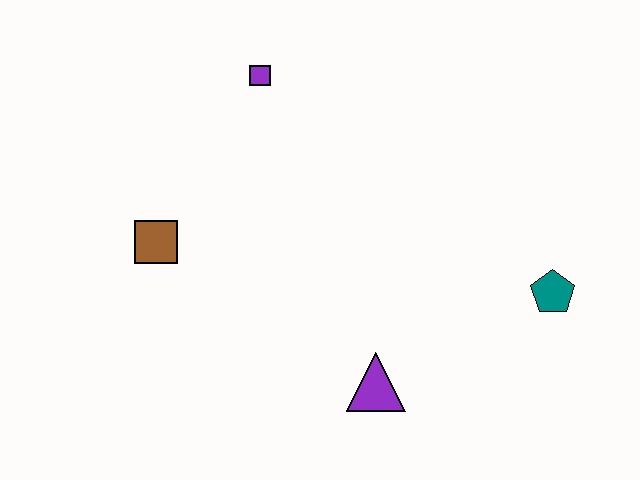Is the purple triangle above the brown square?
No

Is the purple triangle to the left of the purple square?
No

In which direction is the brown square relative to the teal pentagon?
The brown square is to the left of the teal pentagon.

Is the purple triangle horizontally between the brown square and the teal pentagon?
Yes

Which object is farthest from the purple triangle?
The purple square is farthest from the purple triangle.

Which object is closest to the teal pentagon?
The purple triangle is closest to the teal pentagon.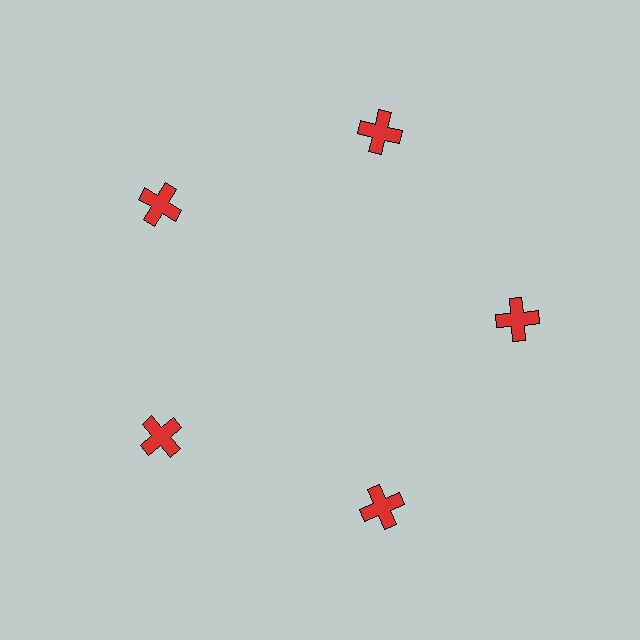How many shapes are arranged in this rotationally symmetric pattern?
There are 5 shapes, arranged in 5 groups of 1.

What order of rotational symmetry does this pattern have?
This pattern has 5-fold rotational symmetry.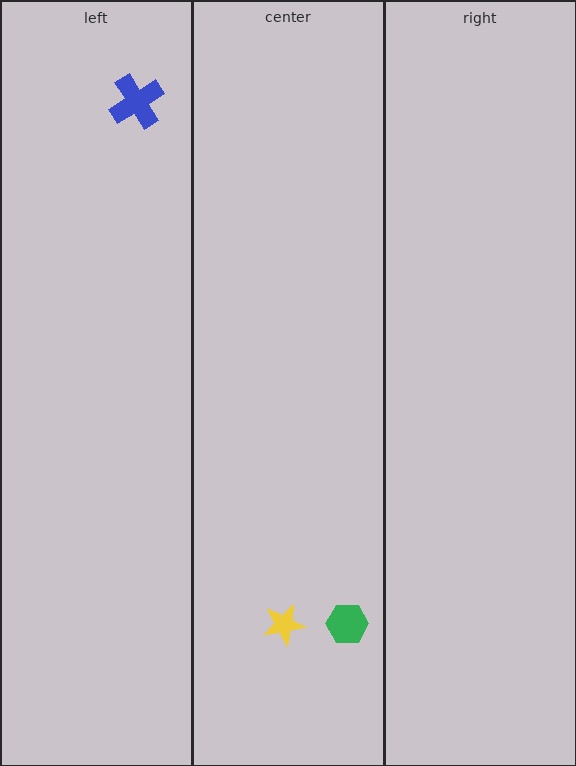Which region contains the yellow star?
The center region.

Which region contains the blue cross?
The left region.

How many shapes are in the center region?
2.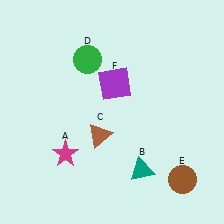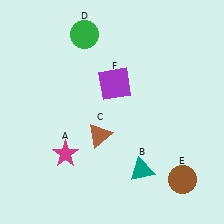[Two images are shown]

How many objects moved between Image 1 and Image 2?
1 object moved between the two images.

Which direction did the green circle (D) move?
The green circle (D) moved up.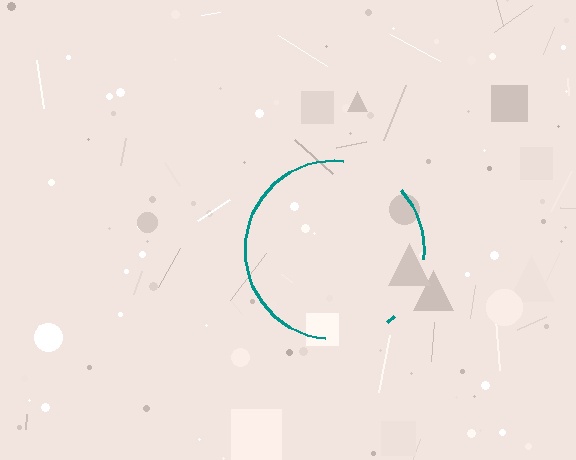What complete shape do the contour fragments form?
The contour fragments form a circle.